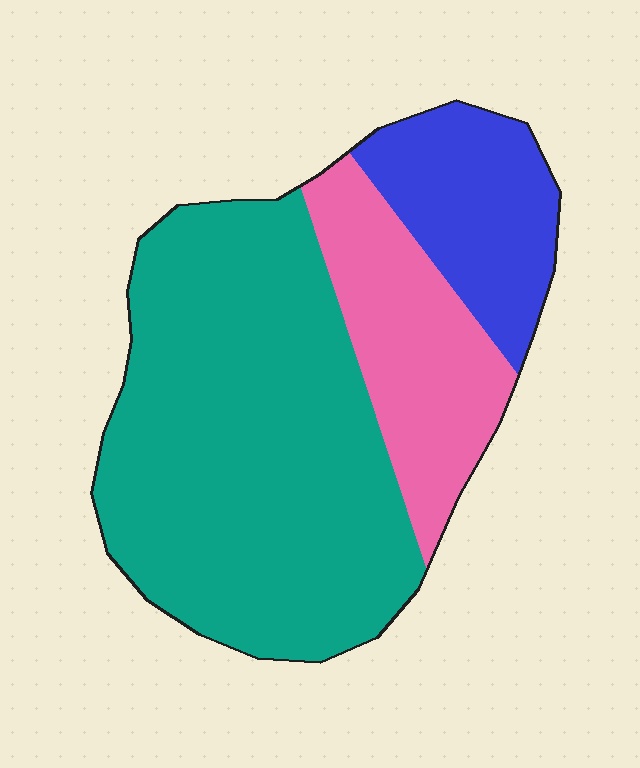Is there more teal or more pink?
Teal.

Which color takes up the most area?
Teal, at roughly 60%.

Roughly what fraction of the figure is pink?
Pink takes up between a sixth and a third of the figure.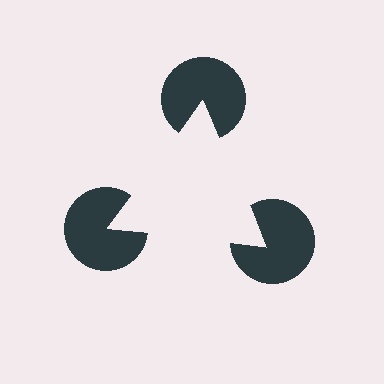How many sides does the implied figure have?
3 sides.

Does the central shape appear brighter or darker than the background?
It typically appears slightly brighter than the background, even though no actual brightness change is drawn.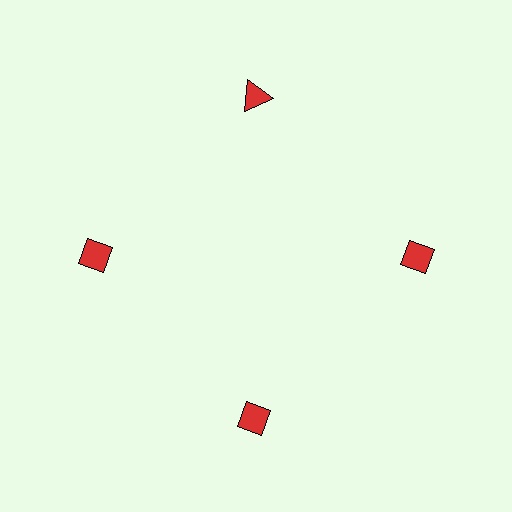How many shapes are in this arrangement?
There are 4 shapes arranged in a ring pattern.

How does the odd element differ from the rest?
It has a different shape: triangle instead of diamond.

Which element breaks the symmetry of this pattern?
The red triangle at roughly the 12 o'clock position breaks the symmetry. All other shapes are red diamonds.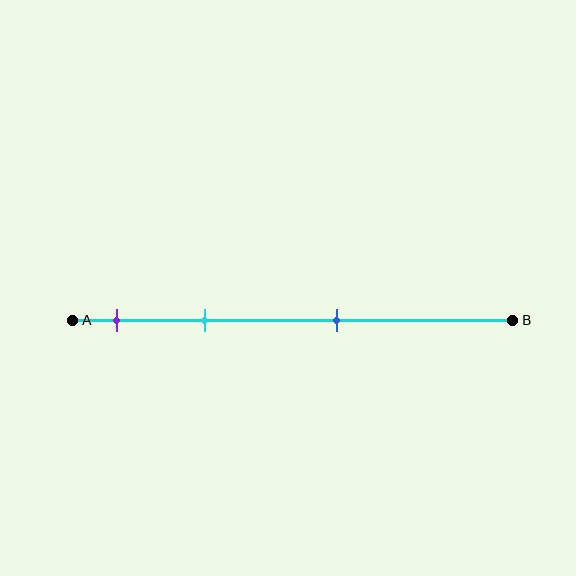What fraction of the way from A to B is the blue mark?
The blue mark is approximately 60% (0.6) of the way from A to B.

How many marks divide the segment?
There are 3 marks dividing the segment.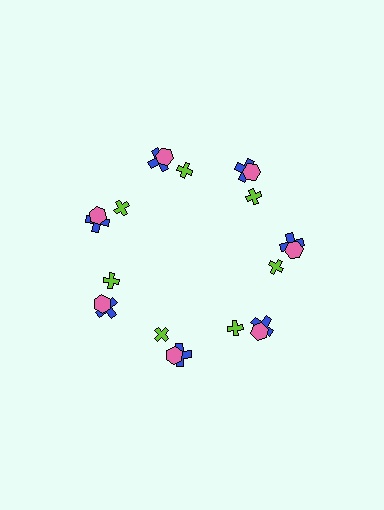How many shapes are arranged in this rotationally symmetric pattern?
There are 21 shapes, arranged in 7 groups of 3.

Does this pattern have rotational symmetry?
Yes, this pattern has 7-fold rotational symmetry. It looks the same after rotating 51 degrees around the center.